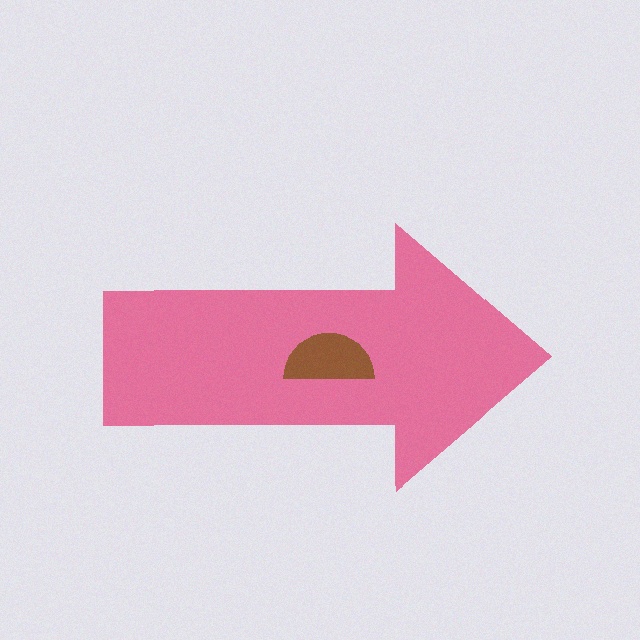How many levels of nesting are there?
2.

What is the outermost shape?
The pink arrow.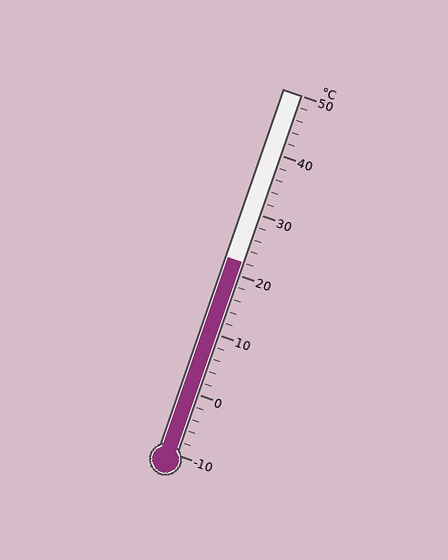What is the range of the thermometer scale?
The thermometer scale ranges from -10°C to 50°C.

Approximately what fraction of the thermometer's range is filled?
The thermometer is filled to approximately 55% of its range.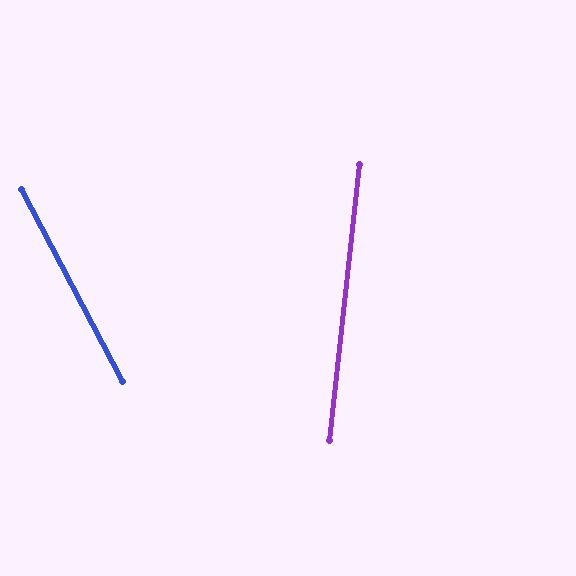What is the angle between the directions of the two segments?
Approximately 34 degrees.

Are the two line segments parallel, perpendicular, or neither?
Neither parallel nor perpendicular — they differ by about 34°.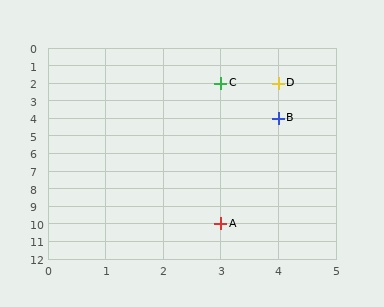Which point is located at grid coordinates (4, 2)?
Point D is at (4, 2).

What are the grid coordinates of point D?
Point D is at grid coordinates (4, 2).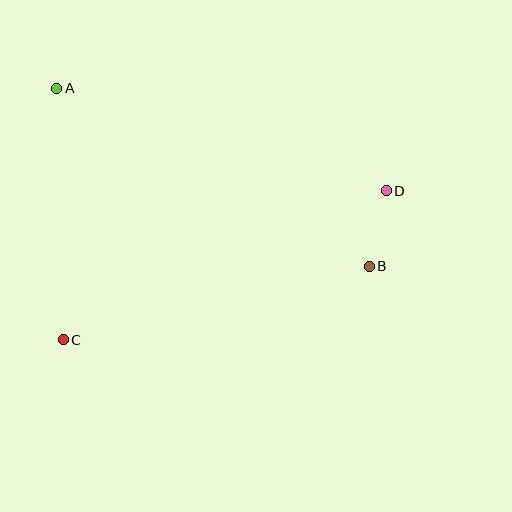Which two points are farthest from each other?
Points A and B are farthest from each other.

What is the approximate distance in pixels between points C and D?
The distance between C and D is approximately 356 pixels.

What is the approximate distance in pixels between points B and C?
The distance between B and C is approximately 315 pixels.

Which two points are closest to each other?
Points B and D are closest to each other.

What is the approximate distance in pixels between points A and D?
The distance between A and D is approximately 345 pixels.